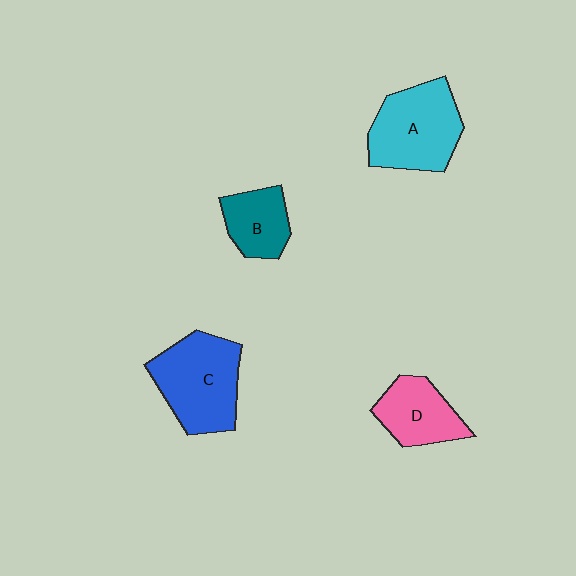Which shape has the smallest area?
Shape B (teal).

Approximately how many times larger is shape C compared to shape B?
Approximately 1.8 times.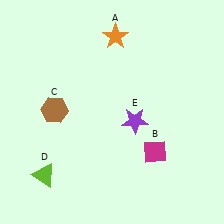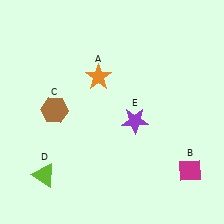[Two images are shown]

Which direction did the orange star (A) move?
The orange star (A) moved down.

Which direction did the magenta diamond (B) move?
The magenta diamond (B) moved right.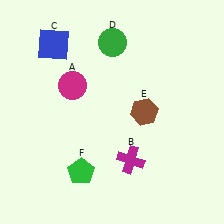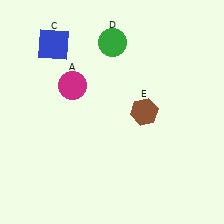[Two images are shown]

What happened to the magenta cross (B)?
The magenta cross (B) was removed in Image 2. It was in the bottom-right area of Image 1.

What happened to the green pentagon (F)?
The green pentagon (F) was removed in Image 2. It was in the bottom-left area of Image 1.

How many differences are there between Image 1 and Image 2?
There are 2 differences between the two images.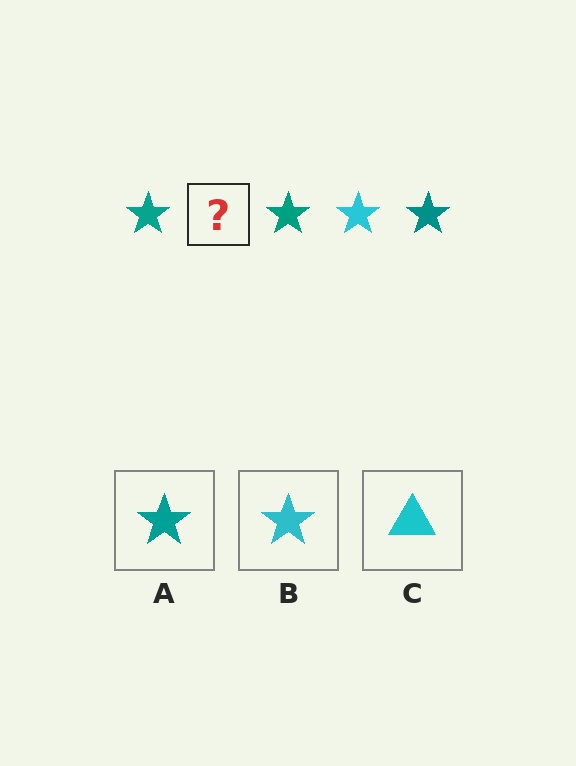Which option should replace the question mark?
Option B.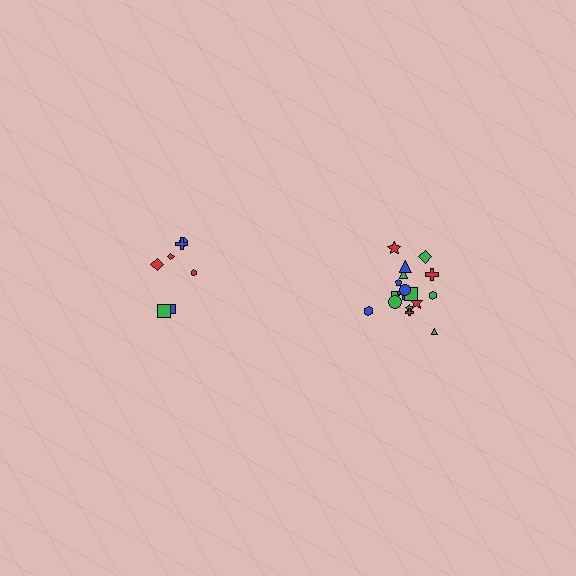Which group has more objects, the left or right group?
The right group.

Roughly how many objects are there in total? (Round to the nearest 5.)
Roughly 25 objects in total.